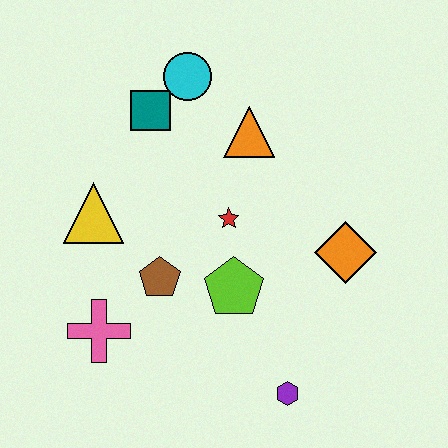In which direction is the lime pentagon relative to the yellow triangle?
The lime pentagon is to the right of the yellow triangle.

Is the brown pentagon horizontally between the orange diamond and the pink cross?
Yes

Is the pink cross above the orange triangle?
No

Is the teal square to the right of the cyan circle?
No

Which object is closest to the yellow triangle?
The brown pentagon is closest to the yellow triangle.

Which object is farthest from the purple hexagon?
The cyan circle is farthest from the purple hexagon.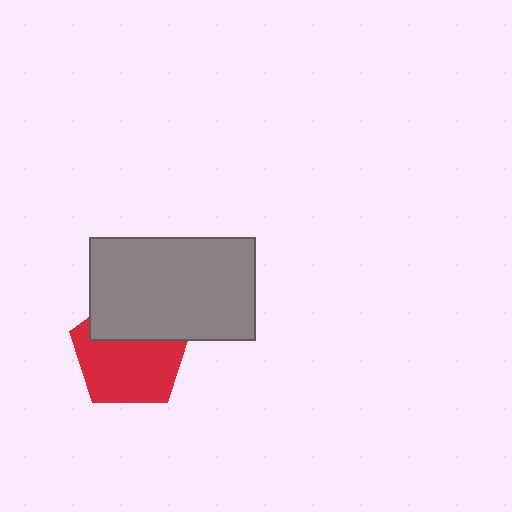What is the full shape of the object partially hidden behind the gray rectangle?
The partially hidden object is a red pentagon.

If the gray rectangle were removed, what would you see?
You would see the complete red pentagon.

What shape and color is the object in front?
The object in front is a gray rectangle.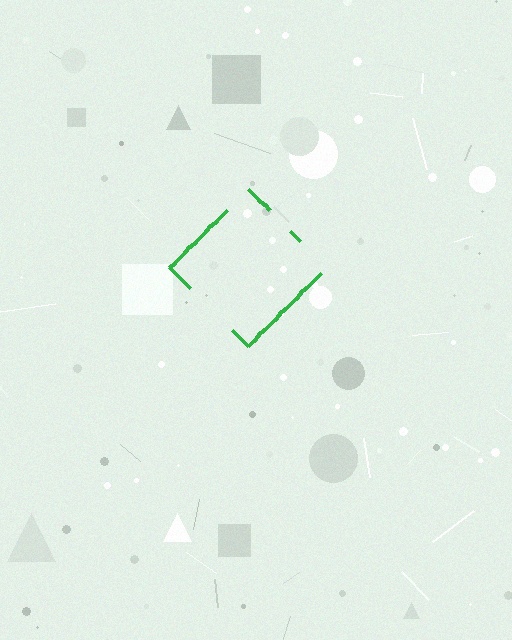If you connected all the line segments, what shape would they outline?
They would outline a diamond.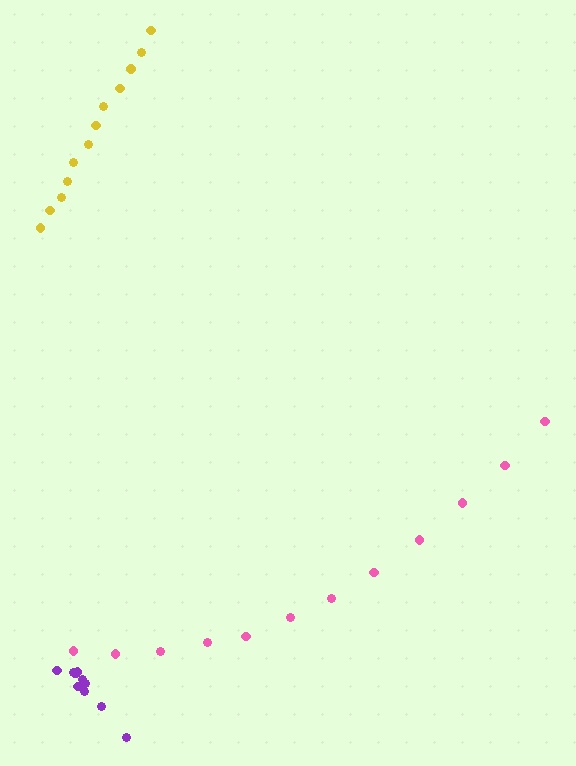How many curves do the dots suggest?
There are 3 distinct paths.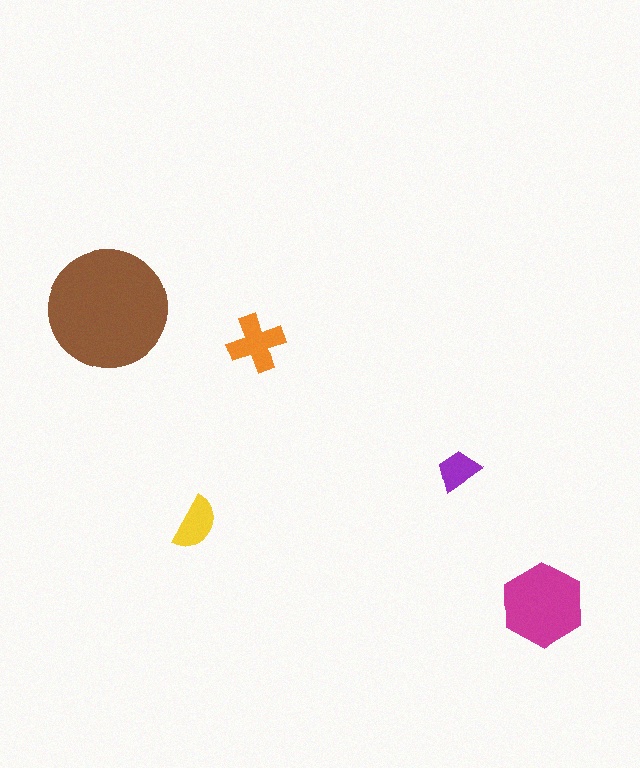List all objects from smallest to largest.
The purple trapezoid, the yellow semicircle, the orange cross, the magenta hexagon, the brown circle.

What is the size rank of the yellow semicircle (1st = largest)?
4th.